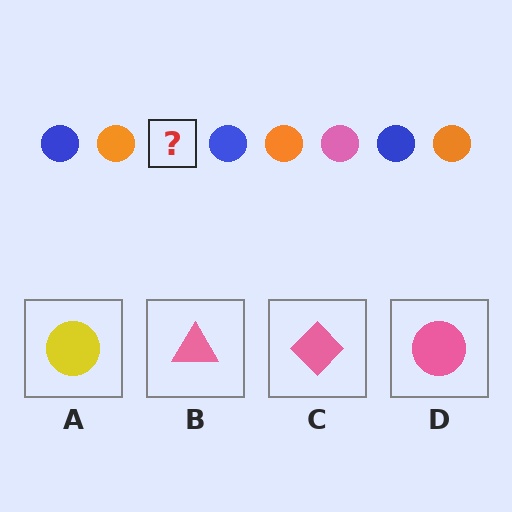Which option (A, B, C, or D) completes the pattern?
D.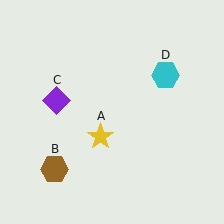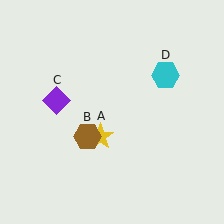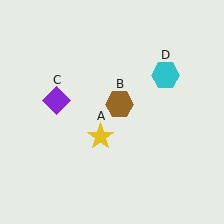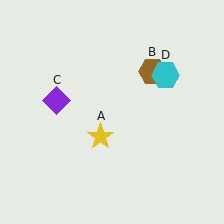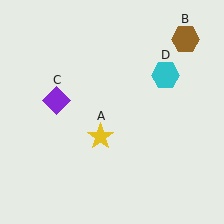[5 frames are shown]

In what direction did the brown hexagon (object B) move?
The brown hexagon (object B) moved up and to the right.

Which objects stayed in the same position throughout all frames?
Yellow star (object A) and purple diamond (object C) and cyan hexagon (object D) remained stationary.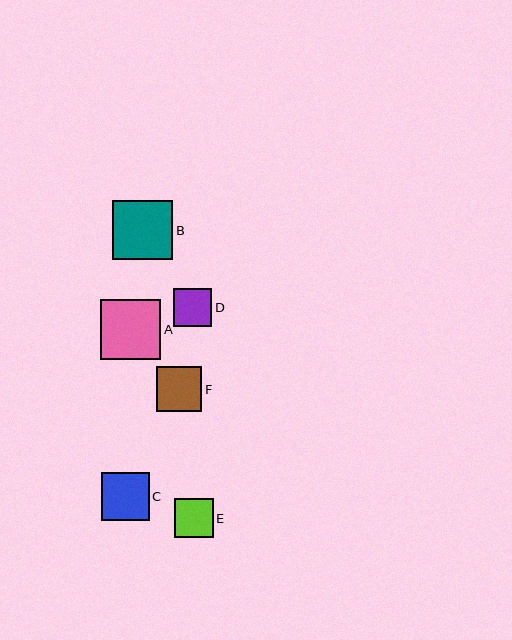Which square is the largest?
Square A is the largest with a size of approximately 60 pixels.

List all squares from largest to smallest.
From largest to smallest: A, B, C, F, E, D.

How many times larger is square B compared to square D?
Square B is approximately 1.6 times the size of square D.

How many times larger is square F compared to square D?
Square F is approximately 1.2 times the size of square D.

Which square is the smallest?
Square D is the smallest with a size of approximately 38 pixels.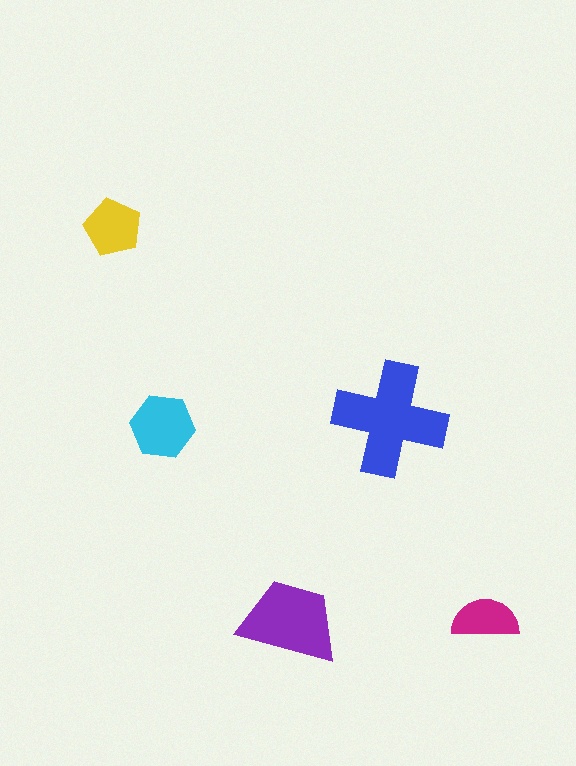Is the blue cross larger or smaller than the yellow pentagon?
Larger.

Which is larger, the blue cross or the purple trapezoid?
The blue cross.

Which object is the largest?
The blue cross.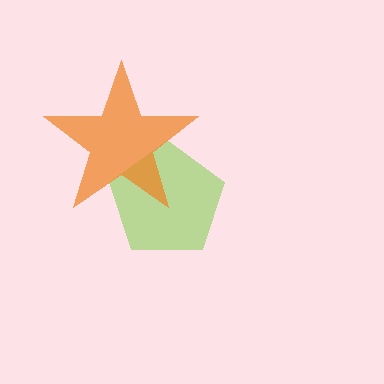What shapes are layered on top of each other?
The layered shapes are: a lime pentagon, an orange star.